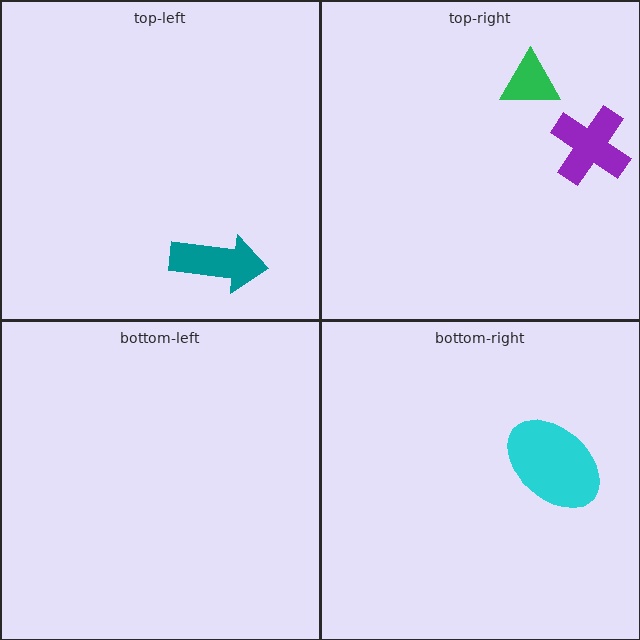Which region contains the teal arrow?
The top-left region.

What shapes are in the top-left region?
The teal arrow.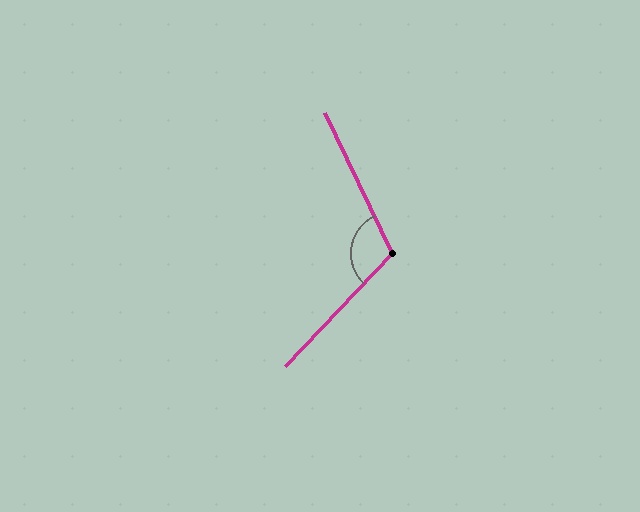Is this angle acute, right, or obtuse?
It is obtuse.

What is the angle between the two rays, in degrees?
Approximately 111 degrees.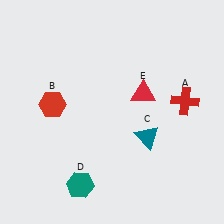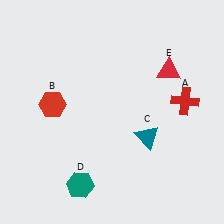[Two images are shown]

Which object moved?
The red triangle (E) moved right.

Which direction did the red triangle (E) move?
The red triangle (E) moved right.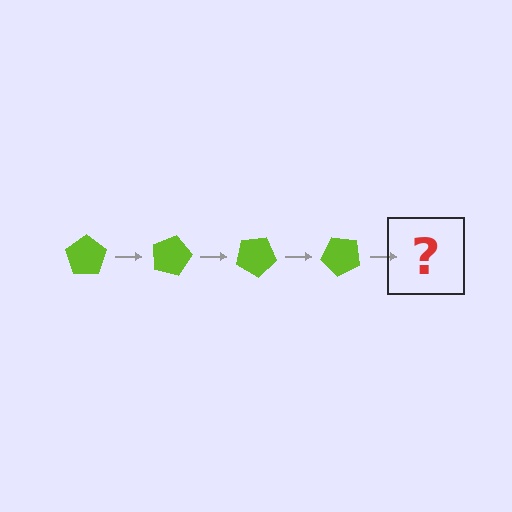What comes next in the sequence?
The next element should be a lime pentagon rotated 60 degrees.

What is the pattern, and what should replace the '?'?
The pattern is that the pentagon rotates 15 degrees each step. The '?' should be a lime pentagon rotated 60 degrees.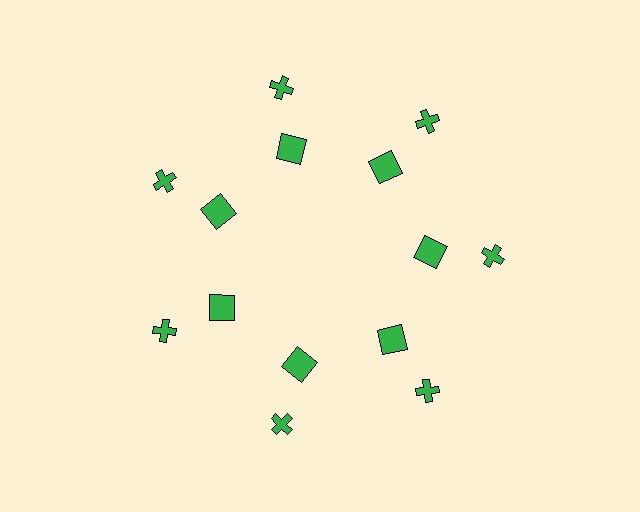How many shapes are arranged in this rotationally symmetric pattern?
There are 14 shapes, arranged in 7 groups of 2.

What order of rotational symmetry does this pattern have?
This pattern has 7-fold rotational symmetry.